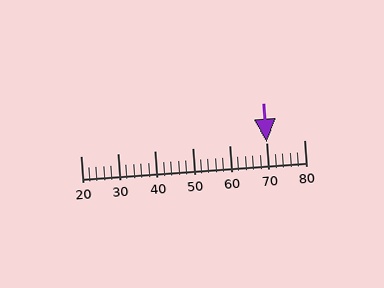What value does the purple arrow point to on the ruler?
The purple arrow points to approximately 70.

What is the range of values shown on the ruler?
The ruler shows values from 20 to 80.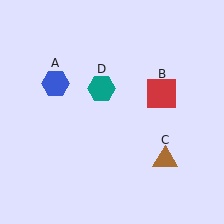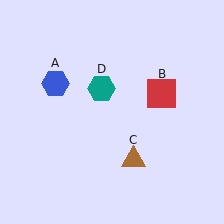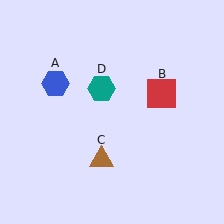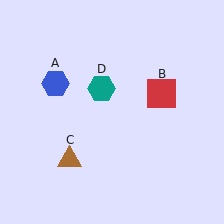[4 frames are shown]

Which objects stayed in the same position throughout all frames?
Blue hexagon (object A) and red square (object B) and teal hexagon (object D) remained stationary.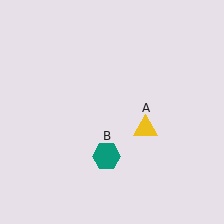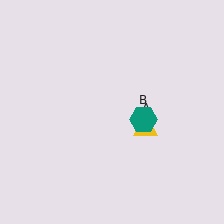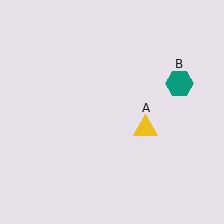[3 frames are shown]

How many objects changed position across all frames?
1 object changed position: teal hexagon (object B).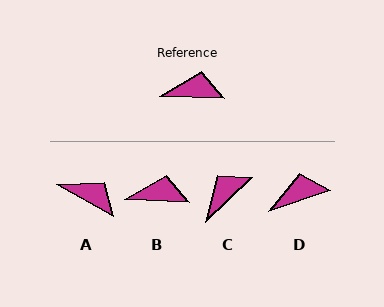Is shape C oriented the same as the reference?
No, it is off by about 46 degrees.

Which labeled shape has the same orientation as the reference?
B.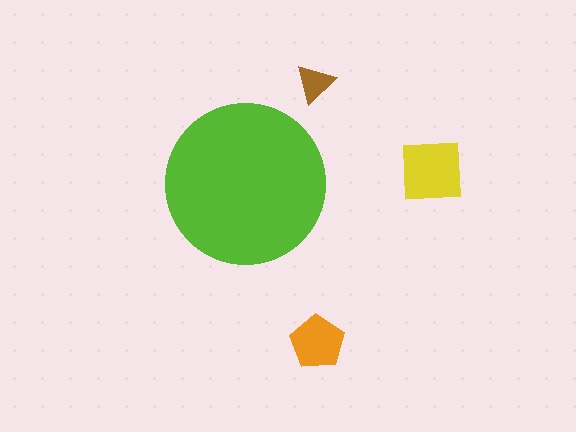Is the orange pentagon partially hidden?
No, the orange pentagon is fully visible.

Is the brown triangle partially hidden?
No, the brown triangle is fully visible.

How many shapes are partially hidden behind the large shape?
0 shapes are partially hidden.